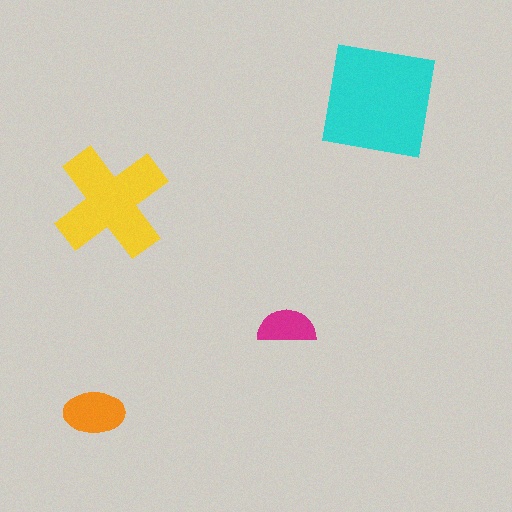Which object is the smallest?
The magenta semicircle.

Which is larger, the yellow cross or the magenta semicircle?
The yellow cross.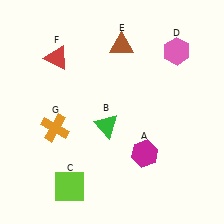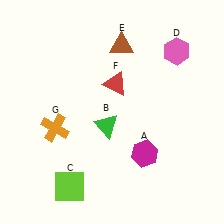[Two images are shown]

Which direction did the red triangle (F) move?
The red triangle (F) moved right.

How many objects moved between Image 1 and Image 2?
1 object moved between the two images.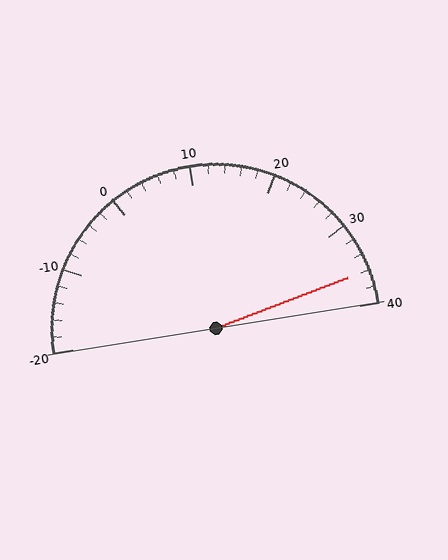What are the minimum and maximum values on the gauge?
The gauge ranges from -20 to 40.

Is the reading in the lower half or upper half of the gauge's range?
The reading is in the upper half of the range (-20 to 40).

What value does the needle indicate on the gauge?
The needle indicates approximately 36.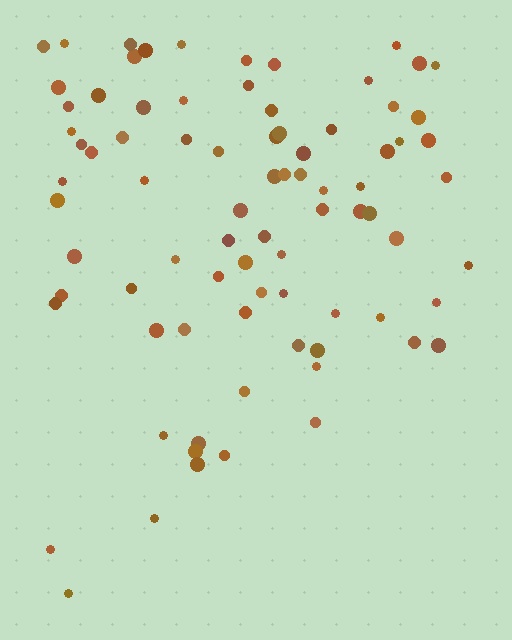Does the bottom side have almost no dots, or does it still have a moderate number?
Still a moderate number, just noticeably fewer than the top.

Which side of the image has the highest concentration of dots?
The top.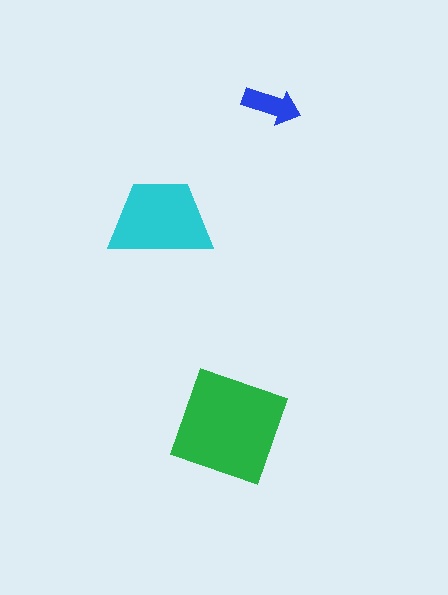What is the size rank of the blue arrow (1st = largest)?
3rd.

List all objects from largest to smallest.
The green square, the cyan trapezoid, the blue arrow.